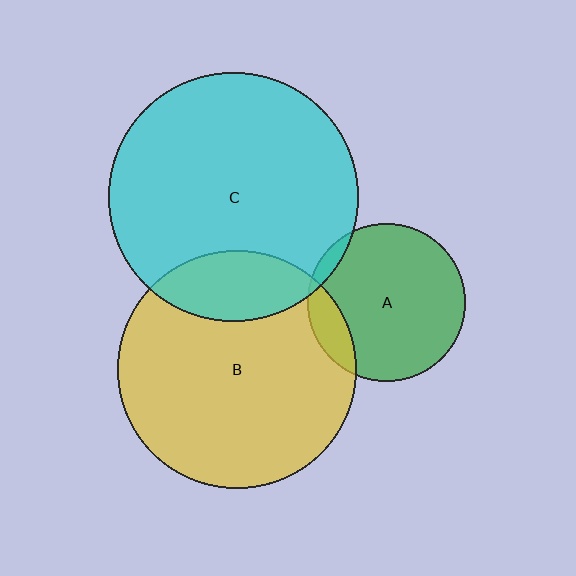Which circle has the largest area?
Circle C (cyan).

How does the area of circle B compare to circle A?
Approximately 2.3 times.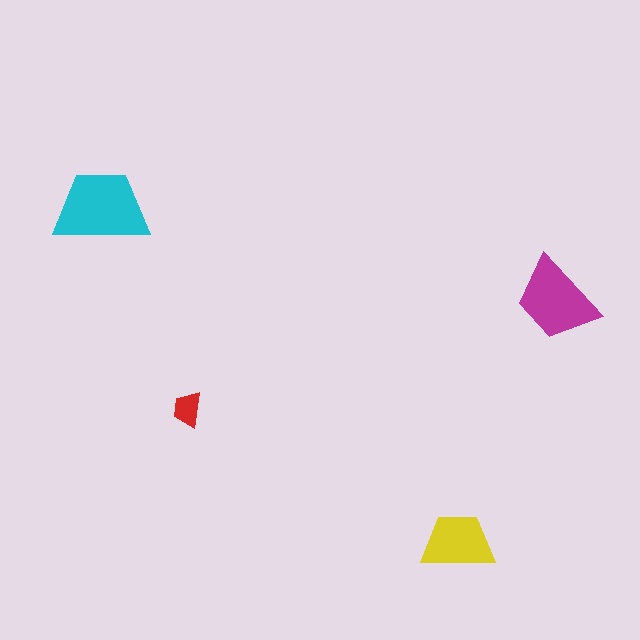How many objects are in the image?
There are 4 objects in the image.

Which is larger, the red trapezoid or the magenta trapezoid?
The magenta one.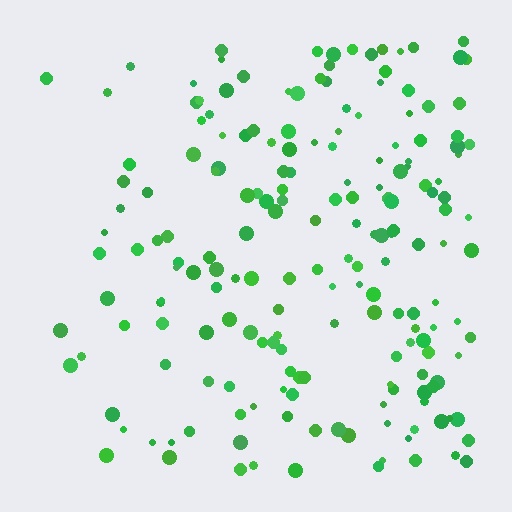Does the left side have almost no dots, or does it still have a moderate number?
Still a moderate number, just noticeably fewer than the right.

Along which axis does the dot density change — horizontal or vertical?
Horizontal.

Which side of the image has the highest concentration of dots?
The right.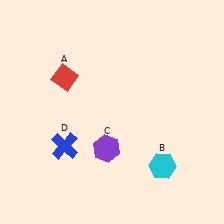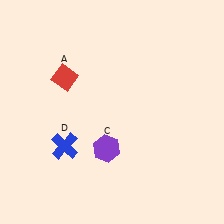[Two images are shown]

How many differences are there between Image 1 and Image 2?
There is 1 difference between the two images.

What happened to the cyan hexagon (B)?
The cyan hexagon (B) was removed in Image 2. It was in the bottom-right area of Image 1.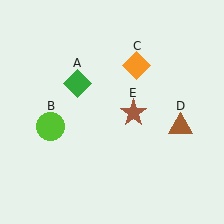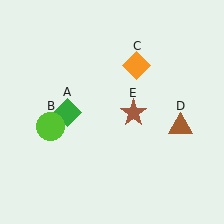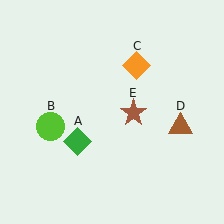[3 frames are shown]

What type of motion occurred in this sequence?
The green diamond (object A) rotated counterclockwise around the center of the scene.